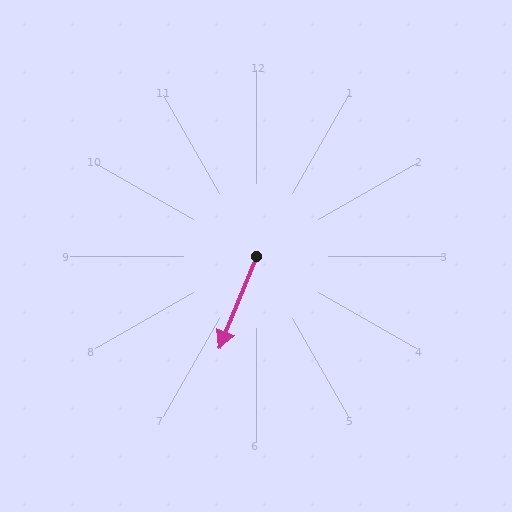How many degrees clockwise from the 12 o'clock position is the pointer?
Approximately 202 degrees.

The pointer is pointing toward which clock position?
Roughly 7 o'clock.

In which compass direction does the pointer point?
South.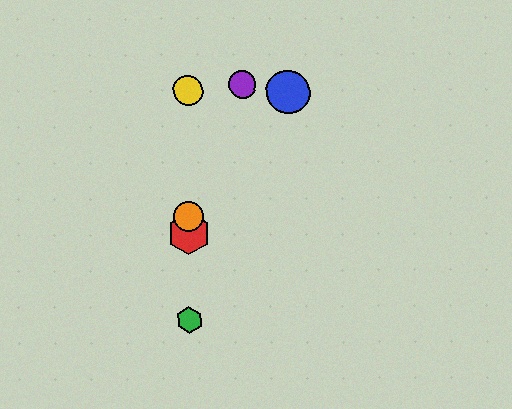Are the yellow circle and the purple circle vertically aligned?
No, the yellow circle is at x≈188 and the purple circle is at x≈243.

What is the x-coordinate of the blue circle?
The blue circle is at x≈288.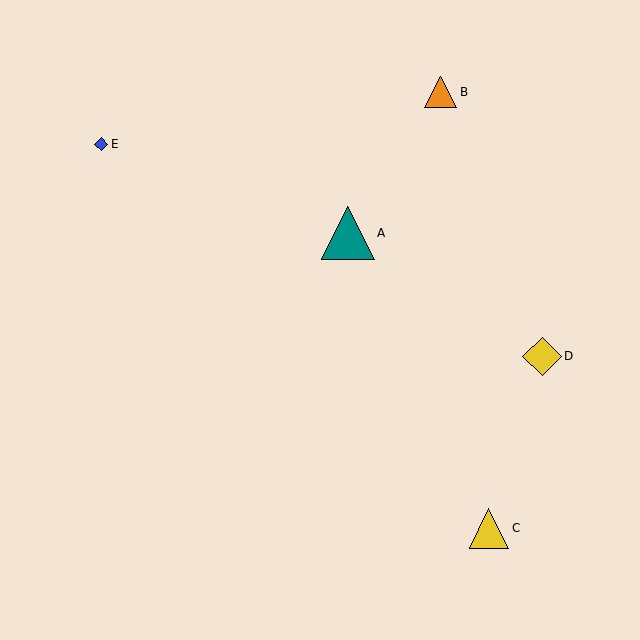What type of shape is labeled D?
Shape D is a yellow diamond.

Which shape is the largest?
The teal triangle (labeled A) is the largest.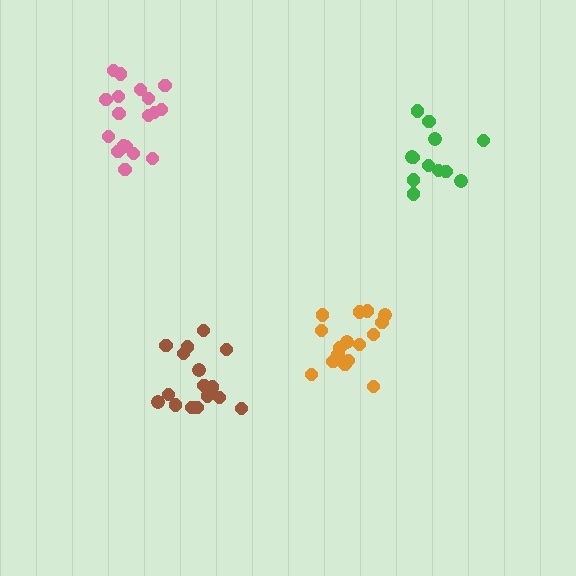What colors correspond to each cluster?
The clusters are colored: brown, orange, pink, green.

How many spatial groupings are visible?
There are 4 spatial groupings.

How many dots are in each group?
Group 1: 16 dots, Group 2: 17 dots, Group 3: 18 dots, Group 4: 12 dots (63 total).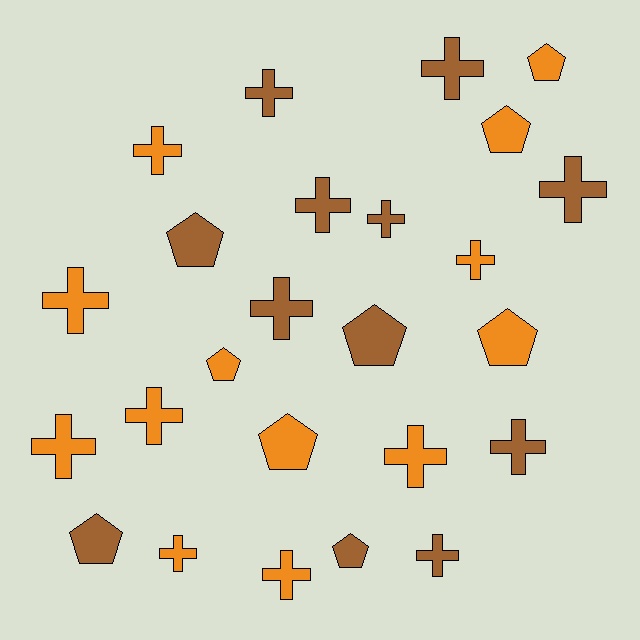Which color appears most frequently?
Orange, with 13 objects.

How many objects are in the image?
There are 25 objects.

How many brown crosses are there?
There are 8 brown crosses.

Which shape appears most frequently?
Cross, with 16 objects.